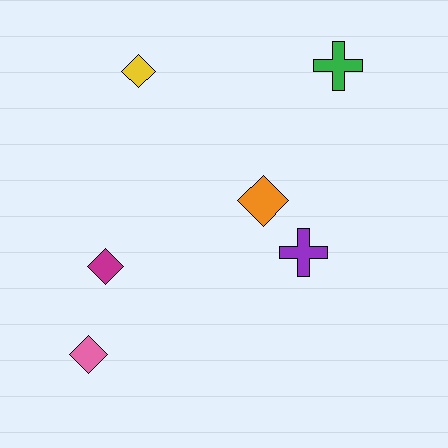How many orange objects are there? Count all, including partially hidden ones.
There is 1 orange object.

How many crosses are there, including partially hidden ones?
There are 2 crosses.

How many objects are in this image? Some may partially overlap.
There are 6 objects.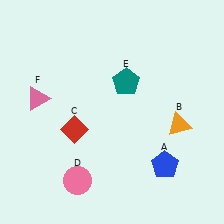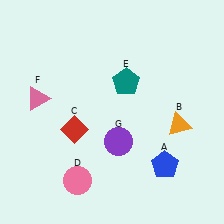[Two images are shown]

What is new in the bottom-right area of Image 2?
A purple circle (G) was added in the bottom-right area of Image 2.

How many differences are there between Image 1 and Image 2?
There is 1 difference between the two images.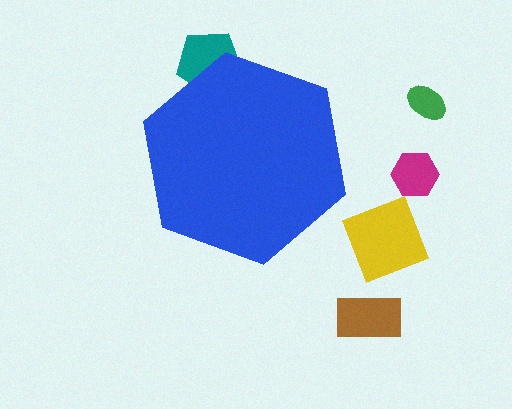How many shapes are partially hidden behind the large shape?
1 shape is partially hidden.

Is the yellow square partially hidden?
No, the yellow square is fully visible.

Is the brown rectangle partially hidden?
No, the brown rectangle is fully visible.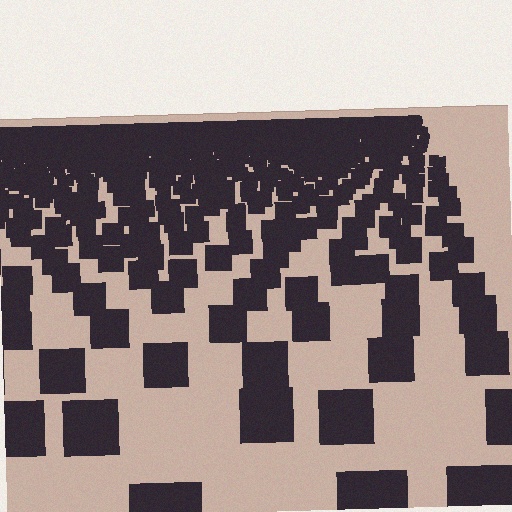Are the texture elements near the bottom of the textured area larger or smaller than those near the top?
Larger. Near the bottom, elements are closer to the viewer and appear at a bigger on-screen size.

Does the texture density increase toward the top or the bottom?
Density increases toward the top.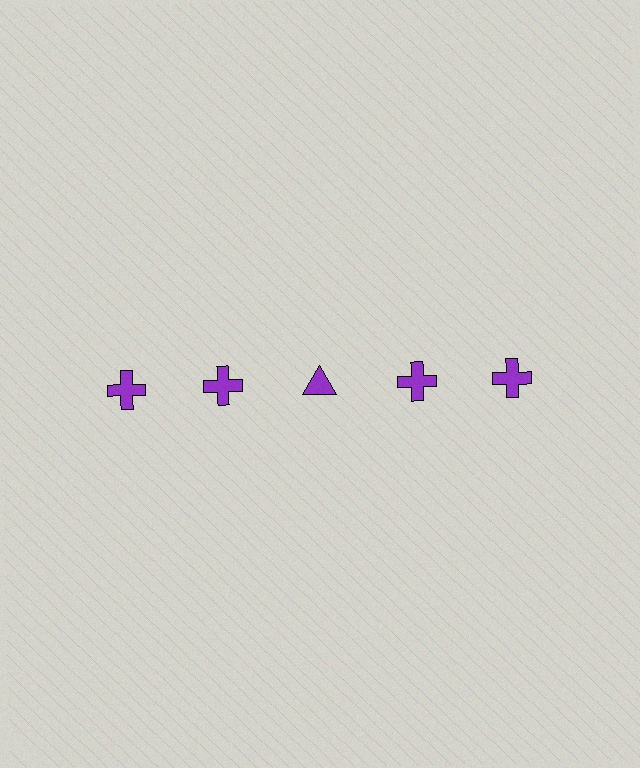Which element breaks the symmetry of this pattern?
The purple triangle in the top row, center column breaks the symmetry. All other shapes are purple crosses.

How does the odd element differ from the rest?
It has a different shape: triangle instead of cross.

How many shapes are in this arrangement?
There are 5 shapes arranged in a grid pattern.